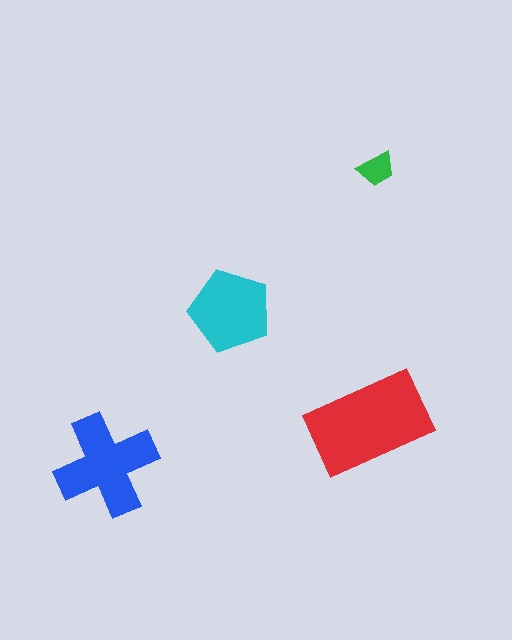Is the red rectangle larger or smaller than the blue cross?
Larger.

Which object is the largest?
The red rectangle.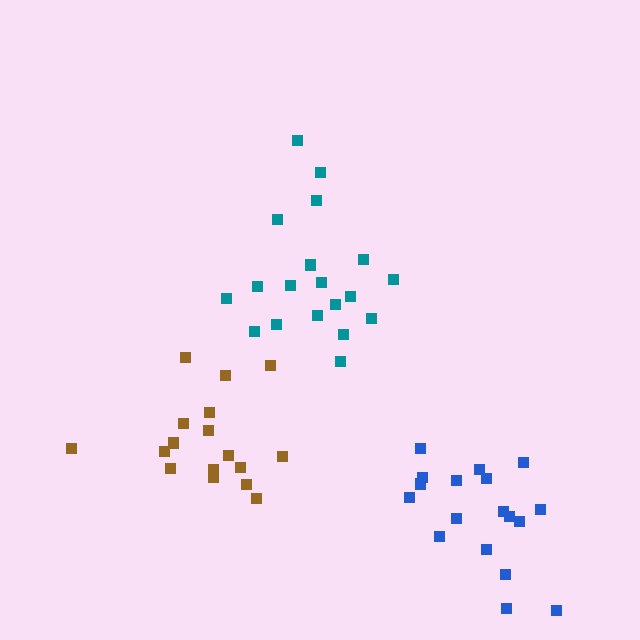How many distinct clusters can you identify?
There are 3 distinct clusters.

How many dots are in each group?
Group 1: 19 dots, Group 2: 17 dots, Group 3: 18 dots (54 total).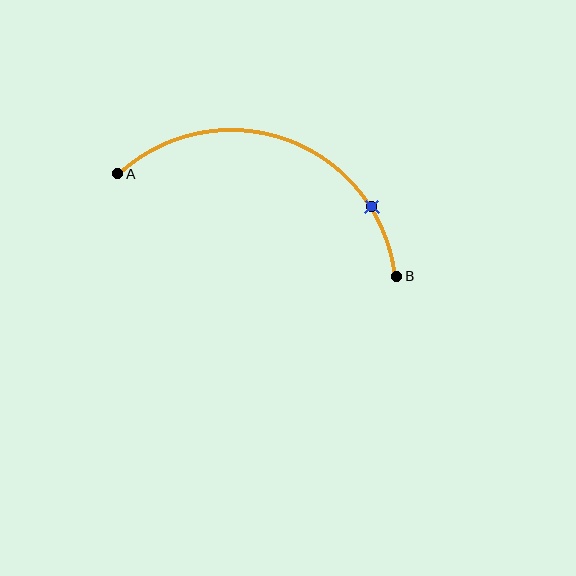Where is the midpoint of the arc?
The arc midpoint is the point on the curve farthest from the straight line joining A and B. It sits above that line.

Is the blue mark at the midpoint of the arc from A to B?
No. The blue mark lies on the arc but is closer to endpoint B. The arc midpoint would be at the point on the curve equidistant along the arc from both A and B.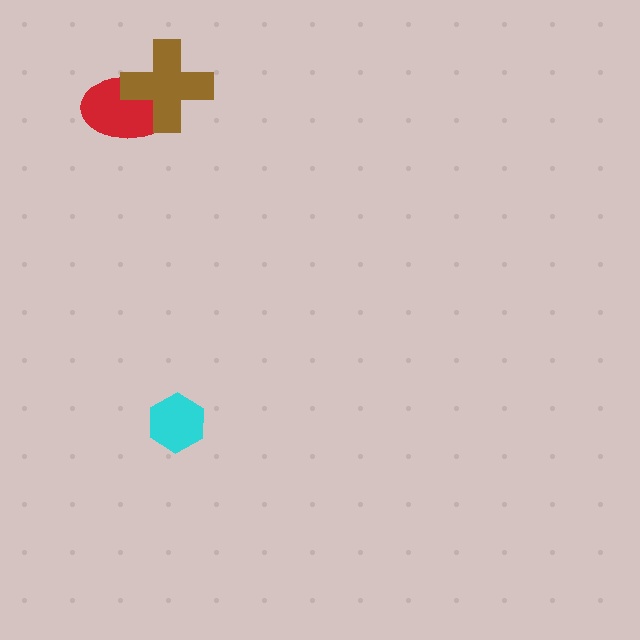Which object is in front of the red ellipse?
The brown cross is in front of the red ellipse.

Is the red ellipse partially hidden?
Yes, it is partially covered by another shape.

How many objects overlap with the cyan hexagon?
0 objects overlap with the cyan hexagon.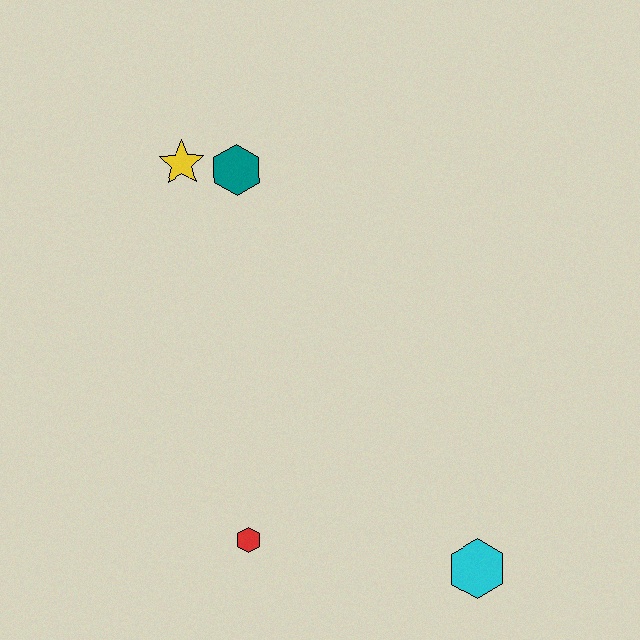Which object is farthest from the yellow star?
The cyan hexagon is farthest from the yellow star.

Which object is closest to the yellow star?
The teal hexagon is closest to the yellow star.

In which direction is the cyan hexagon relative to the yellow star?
The cyan hexagon is below the yellow star.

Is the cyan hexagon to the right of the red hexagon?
Yes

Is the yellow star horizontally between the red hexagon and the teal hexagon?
No